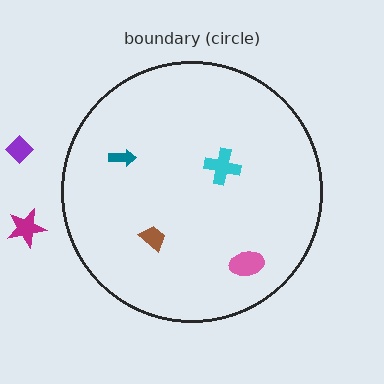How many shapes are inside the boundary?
4 inside, 2 outside.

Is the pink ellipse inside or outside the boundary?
Inside.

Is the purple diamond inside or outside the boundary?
Outside.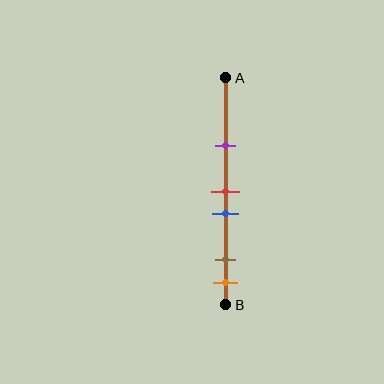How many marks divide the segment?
There are 5 marks dividing the segment.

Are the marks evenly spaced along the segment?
No, the marks are not evenly spaced.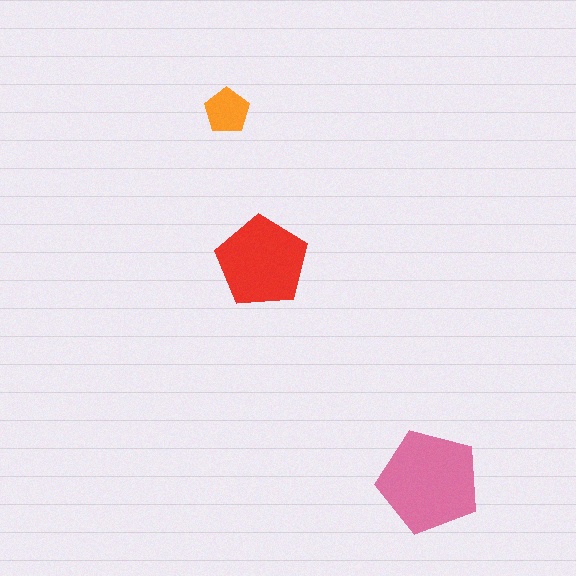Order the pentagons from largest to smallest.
the pink one, the red one, the orange one.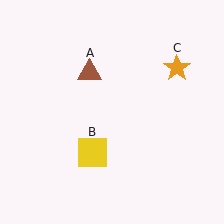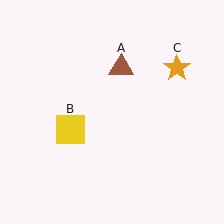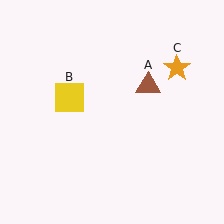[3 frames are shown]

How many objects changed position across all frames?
2 objects changed position: brown triangle (object A), yellow square (object B).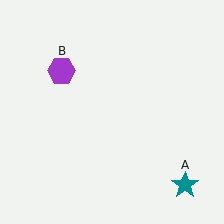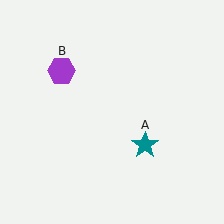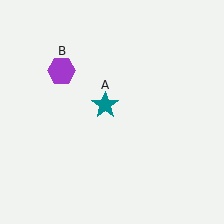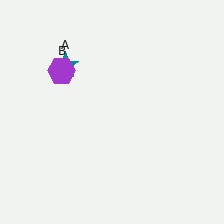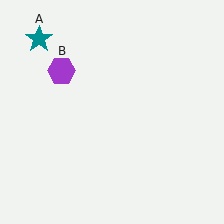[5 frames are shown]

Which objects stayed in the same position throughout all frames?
Purple hexagon (object B) remained stationary.